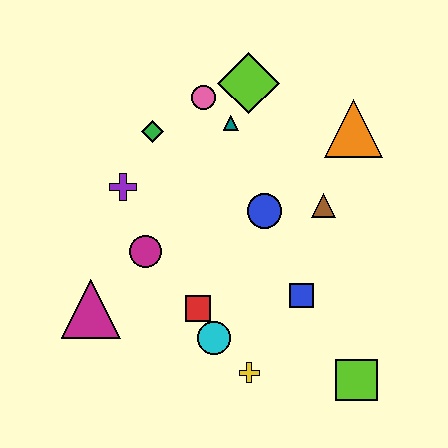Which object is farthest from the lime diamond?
The lime square is farthest from the lime diamond.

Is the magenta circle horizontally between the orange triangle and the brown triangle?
No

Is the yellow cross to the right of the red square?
Yes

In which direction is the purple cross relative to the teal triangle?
The purple cross is to the left of the teal triangle.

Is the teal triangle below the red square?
No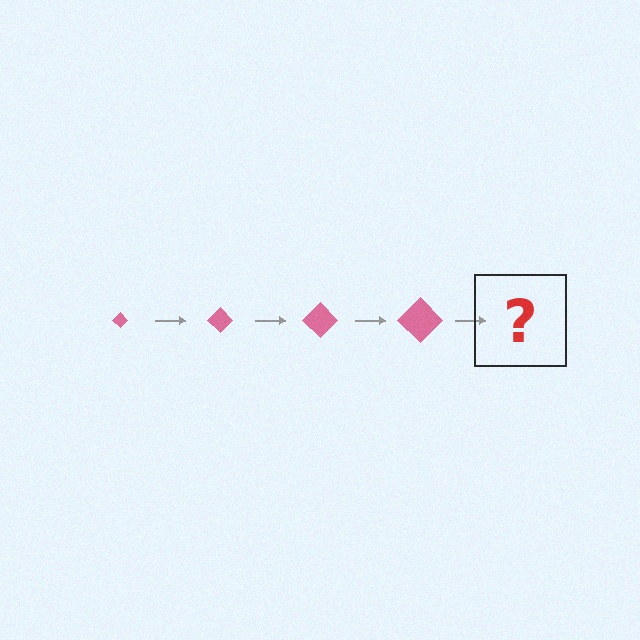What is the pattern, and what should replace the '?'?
The pattern is that the diamond gets progressively larger each step. The '?' should be a pink diamond, larger than the previous one.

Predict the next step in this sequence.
The next step is a pink diamond, larger than the previous one.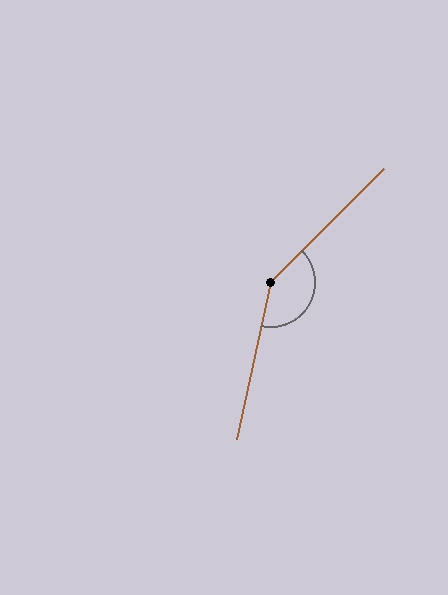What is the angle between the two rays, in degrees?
Approximately 148 degrees.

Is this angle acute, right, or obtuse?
It is obtuse.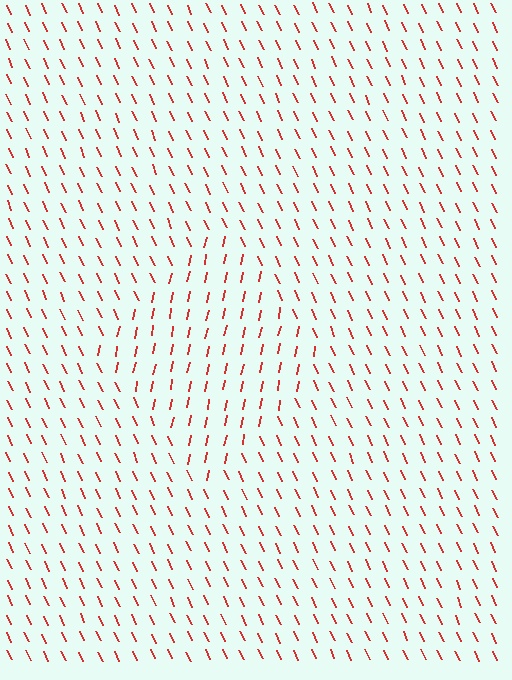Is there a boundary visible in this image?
Yes, there is a texture boundary formed by a change in line orientation.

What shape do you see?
I see a diamond.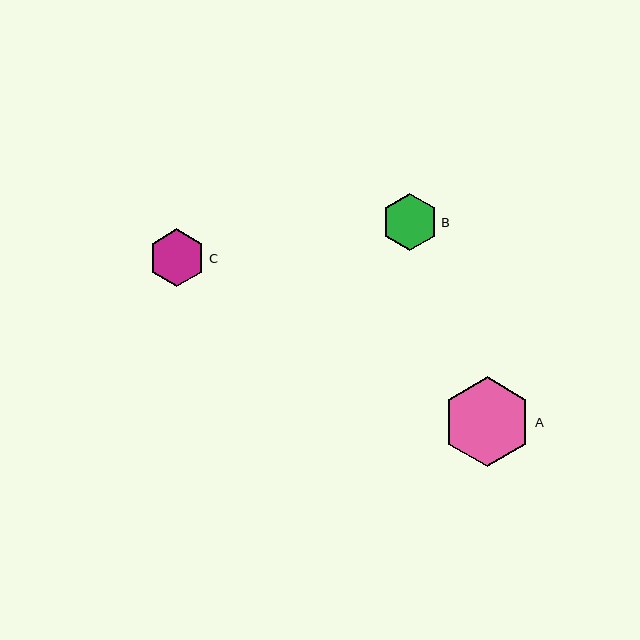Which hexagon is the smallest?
Hexagon B is the smallest with a size of approximately 57 pixels.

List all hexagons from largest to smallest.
From largest to smallest: A, C, B.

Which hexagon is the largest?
Hexagon A is the largest with a size of approximately 90 pixels.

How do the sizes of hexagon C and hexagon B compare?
Hexagon C and hexagon B are approximately the same size.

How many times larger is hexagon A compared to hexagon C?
Hexagon A is approximately 1.6 times the size of hexagon C.